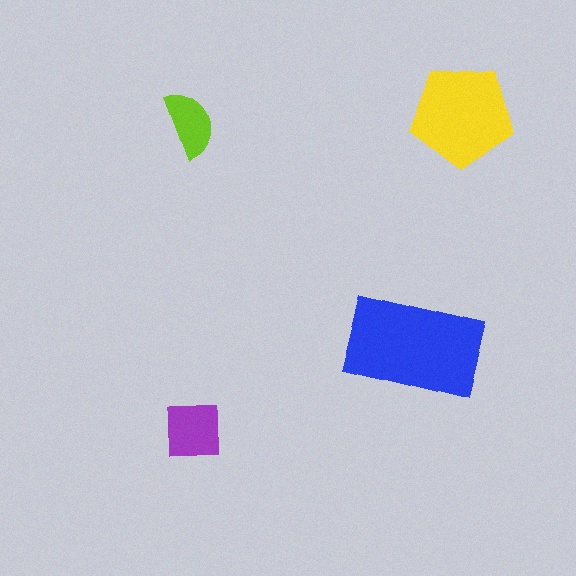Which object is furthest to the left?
The purple square is leftmost.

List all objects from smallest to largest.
The lime semicircle, the purple square, the yellow pentagon, the blue rectangle.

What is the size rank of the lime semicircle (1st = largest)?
4th.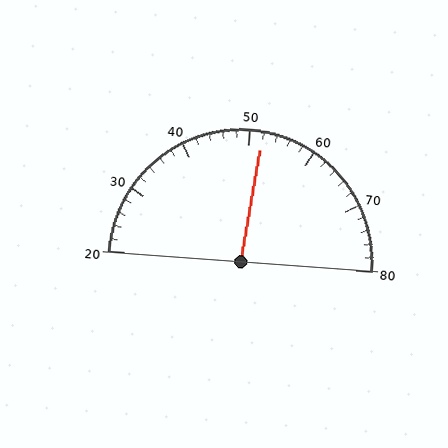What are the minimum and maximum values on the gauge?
The gauge ranges from 20 to 80.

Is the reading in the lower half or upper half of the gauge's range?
The reading is in the upper half of the range (20 to 80).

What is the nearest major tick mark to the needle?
The nearest major tick mark is 50.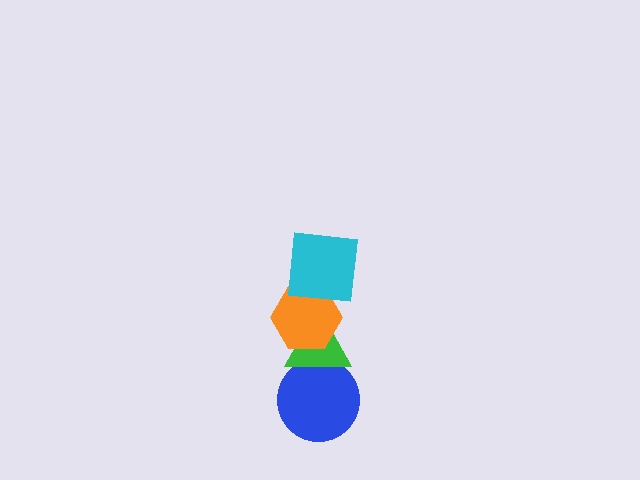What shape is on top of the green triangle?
The orange hexagon is on top of the green triangle.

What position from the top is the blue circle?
The blue circle is 4th from the top.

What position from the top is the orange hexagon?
The orange hexagon is 2nd from the top.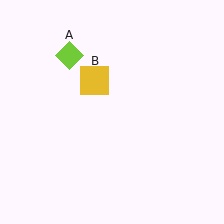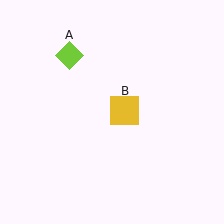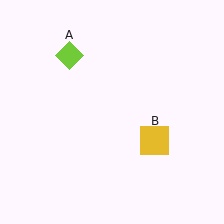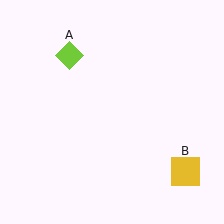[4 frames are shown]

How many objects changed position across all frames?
1 object changed position: yellow square (object B).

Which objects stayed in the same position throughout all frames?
Lime diamond (object A) remained stationary.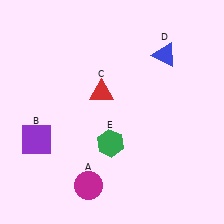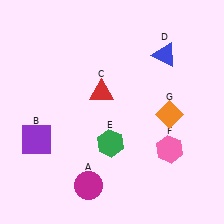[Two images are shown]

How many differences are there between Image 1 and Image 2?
There are 2 differences between the two images.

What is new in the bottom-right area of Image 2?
A pink hexagon (F) was added in the bottom-right area of Image 2.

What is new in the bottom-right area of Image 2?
An orange diamond (G) was added in the bottom-right area of Image 2.